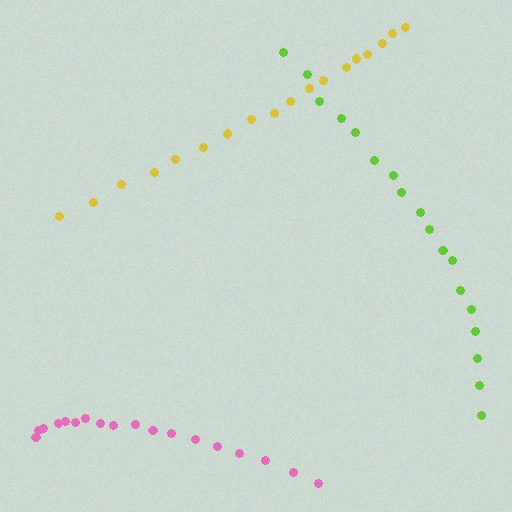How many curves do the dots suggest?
There are 3 distinct paths.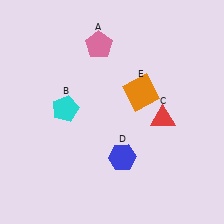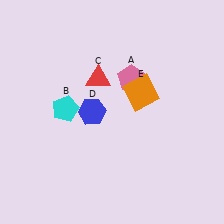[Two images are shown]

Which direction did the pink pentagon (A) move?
The pink pentagon (A) moved down.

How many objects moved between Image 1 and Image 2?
3 objects moved between the two images.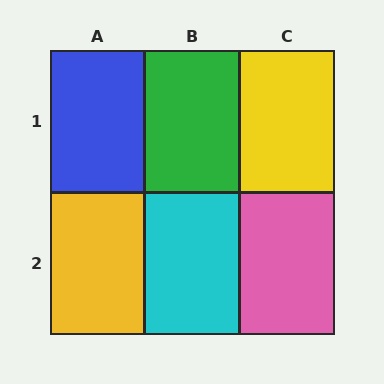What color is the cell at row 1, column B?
Green.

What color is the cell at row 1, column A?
Blue.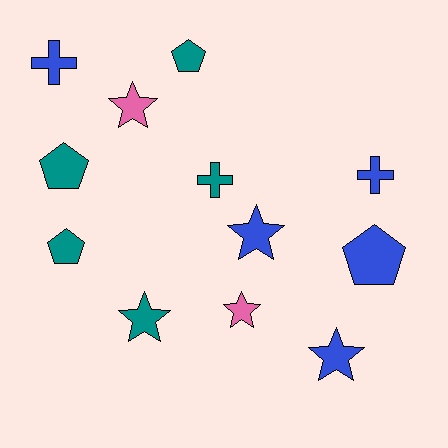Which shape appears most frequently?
Star, with 5 objects.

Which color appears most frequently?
Blue, with 5 objects.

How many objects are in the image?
There are 12 objects.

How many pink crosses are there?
There are no pink crosses.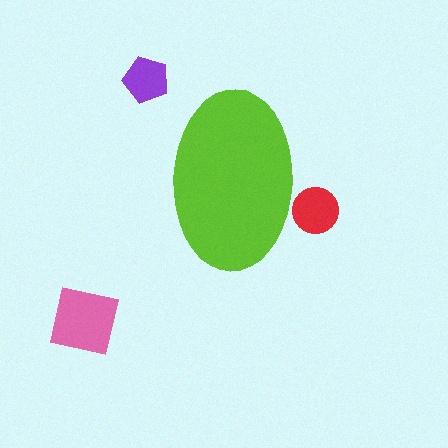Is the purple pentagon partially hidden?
No, the purple pentagon is fully visible.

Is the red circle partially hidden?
Yes, the red circle is partially hidden behind the lime ellipse.